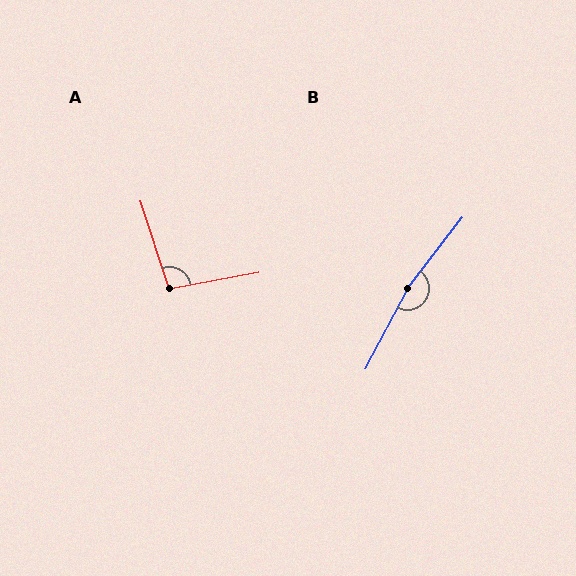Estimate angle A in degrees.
Approximately 97 degrees.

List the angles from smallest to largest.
A (97°), B (170°).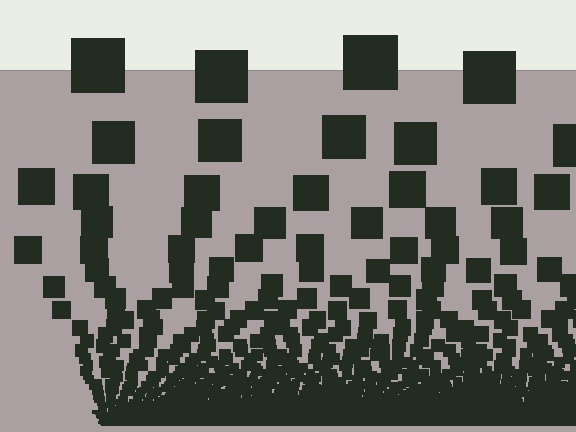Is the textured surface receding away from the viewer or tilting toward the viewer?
The surface appears to tilt toward the viewer. Texture elements get larger and sparser toward the top.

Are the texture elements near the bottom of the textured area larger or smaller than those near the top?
Smaller. The gradient is inverted — elements near the bottom are smaller and denser.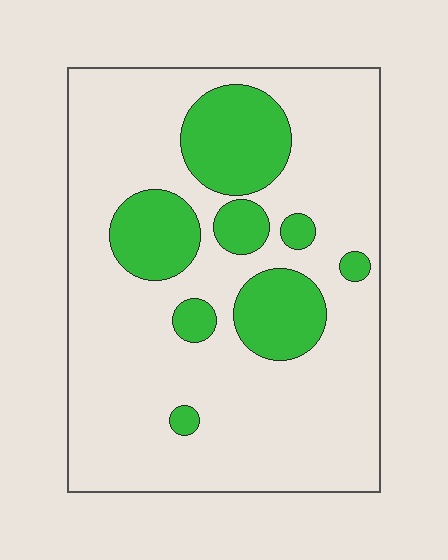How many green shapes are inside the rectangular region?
8.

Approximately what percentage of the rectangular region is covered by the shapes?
Approximately 20%.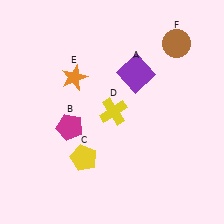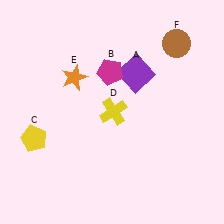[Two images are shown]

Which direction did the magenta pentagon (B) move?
The magenta pentagon (B) moved up.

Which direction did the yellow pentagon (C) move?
The yellow pentagon (C) moved left.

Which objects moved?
The objects that moved are: the magenta pentagon (B), the yellow pentagon (C).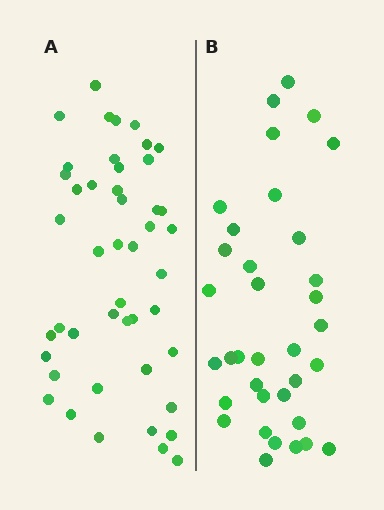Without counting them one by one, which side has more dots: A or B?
Region A (the left region) has more dots.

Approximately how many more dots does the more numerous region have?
Region A has roughly 12 or so more dots than region B.